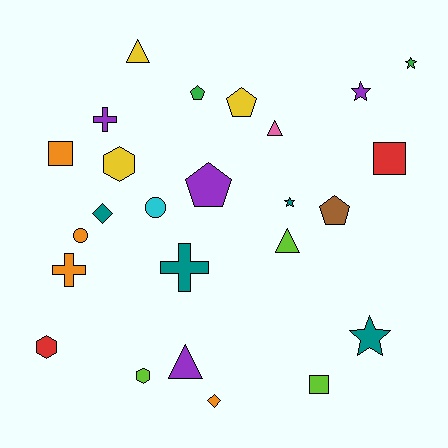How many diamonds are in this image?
There are 2 diamonds.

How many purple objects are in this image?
There are 4 purple objects.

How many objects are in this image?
There are 25 objects.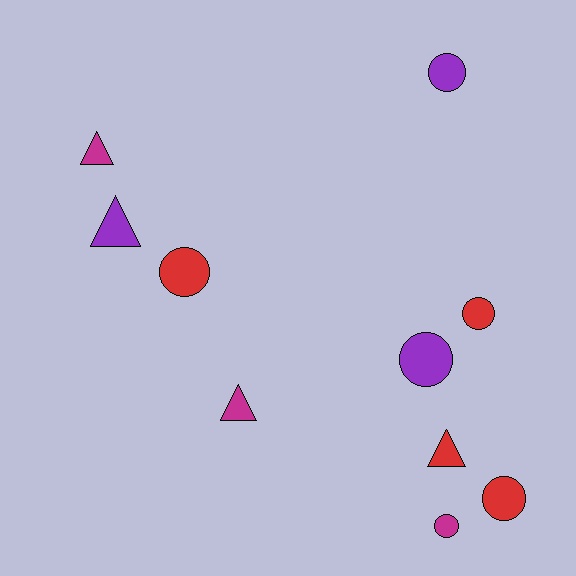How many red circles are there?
There are 3 red circles.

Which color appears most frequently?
Red, with 4 objects.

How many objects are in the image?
There are 10 objects.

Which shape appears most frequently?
Circle, with 6 objects.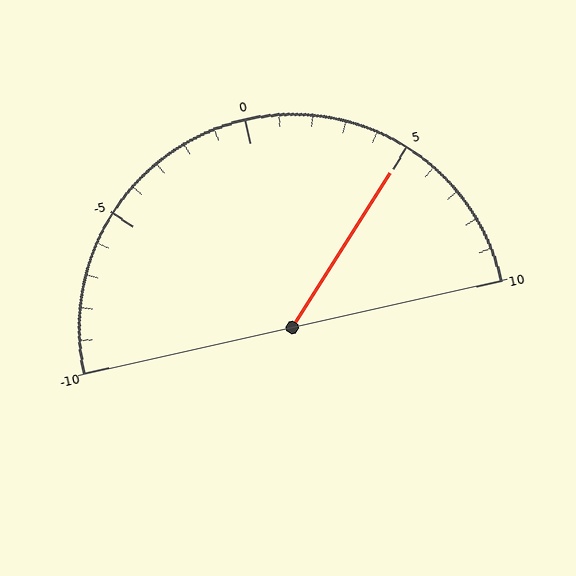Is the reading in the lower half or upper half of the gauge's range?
The reading is in the upper half of the range (-10 to 10).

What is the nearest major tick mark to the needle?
The nearest major tick mark is 5.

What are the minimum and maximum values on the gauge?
The gauge ranges from -10 to 10.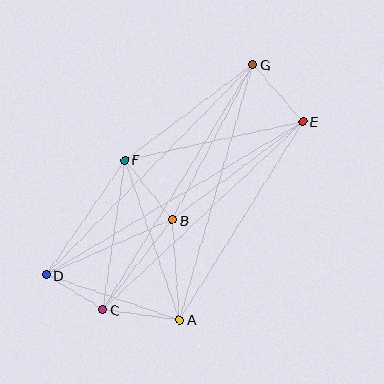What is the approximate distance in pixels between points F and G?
The distance between F and G is approximately 160 pixels.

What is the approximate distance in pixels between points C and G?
The distance between C and G is approximately 288 pixels.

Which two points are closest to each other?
Points C and D are closest to each other.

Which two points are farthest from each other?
Points D and E are farthest from each other.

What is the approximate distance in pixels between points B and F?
The distance between B and F is approximately 77 pixels.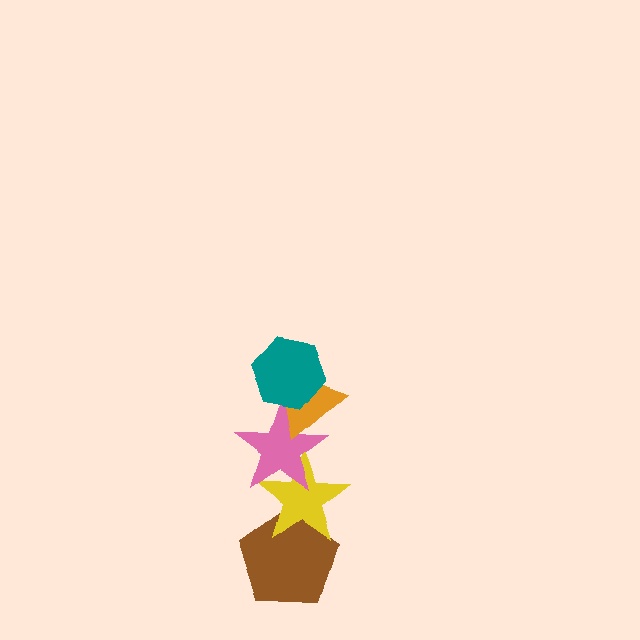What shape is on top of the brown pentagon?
The yellow star is on top of the brown pentagon.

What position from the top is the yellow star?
The yellow star is 4th from the top.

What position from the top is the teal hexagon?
The teal hexagon is 1st from the top.